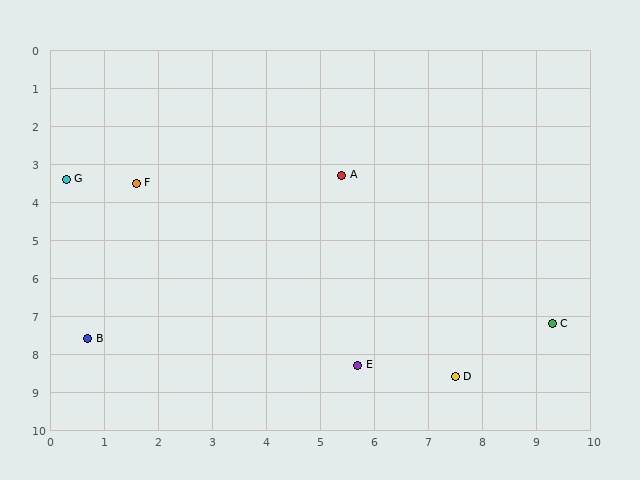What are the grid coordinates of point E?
Point E is at approximately (5.7, 8.3).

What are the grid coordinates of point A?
Point A is at approximately (5.4, 3.3).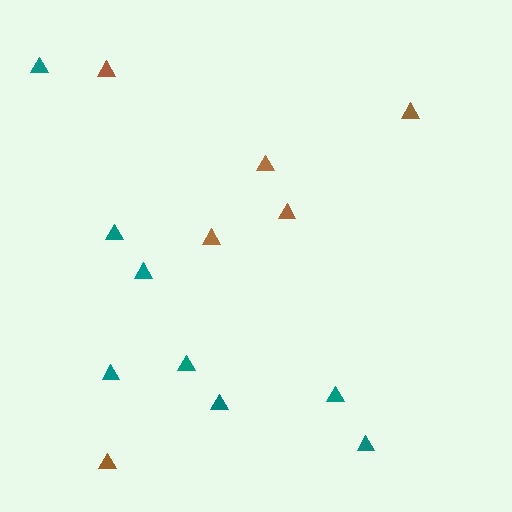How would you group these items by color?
There are 2 groups: one group of brown triangles (6) and one group of teal triangles (8).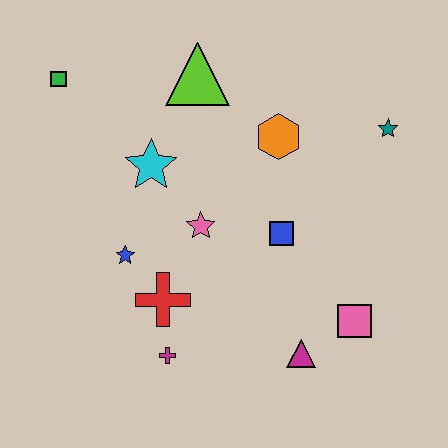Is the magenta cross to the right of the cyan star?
Yes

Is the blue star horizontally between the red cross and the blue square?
No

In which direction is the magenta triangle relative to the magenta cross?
The magenta triangle is to the right of the magenta cross.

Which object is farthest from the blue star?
The teal star is farthest from the blue star.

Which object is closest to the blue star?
The red cross is closest to the blue star.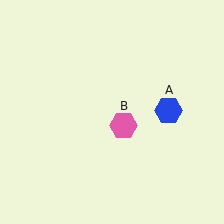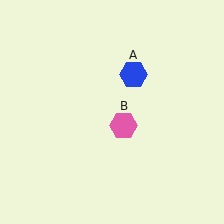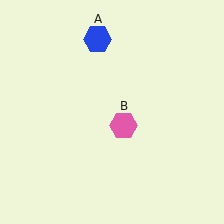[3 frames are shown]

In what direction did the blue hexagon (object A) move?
The blue hexagon (object A) moved up and to the left.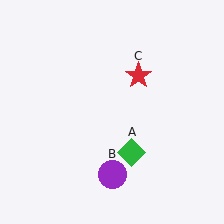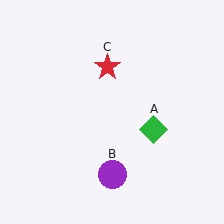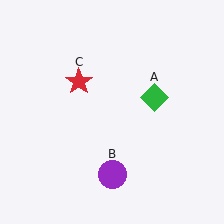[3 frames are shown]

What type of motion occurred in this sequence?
The green diamond (object A), red star (object C) rotated counterclockwise around the center of the scene.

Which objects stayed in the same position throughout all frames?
Purple circle (object B) remained stationary.